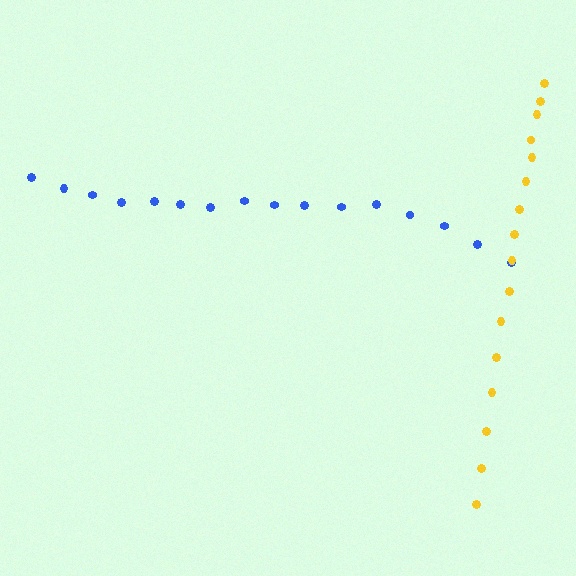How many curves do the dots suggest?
There are 2 distinct paths.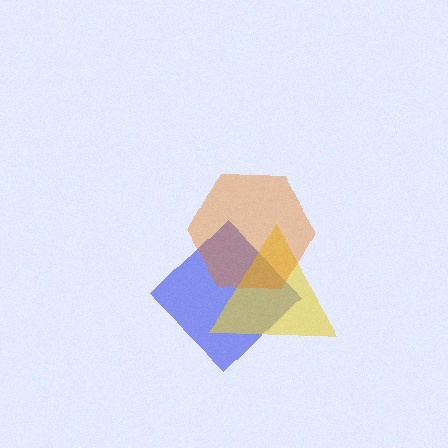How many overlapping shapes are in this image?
There are 3 overlapping shapes in the image.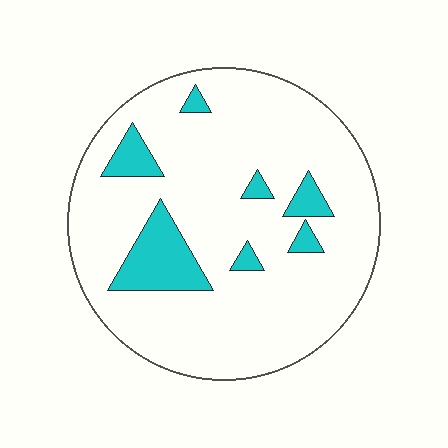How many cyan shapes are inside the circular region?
7.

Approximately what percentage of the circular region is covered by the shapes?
Approximately 15%.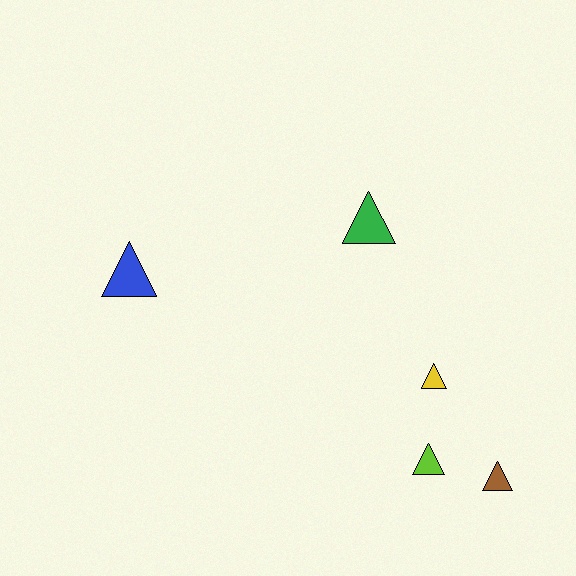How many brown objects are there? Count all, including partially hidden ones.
There is 1 brown object.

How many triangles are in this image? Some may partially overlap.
There are 5 triangles.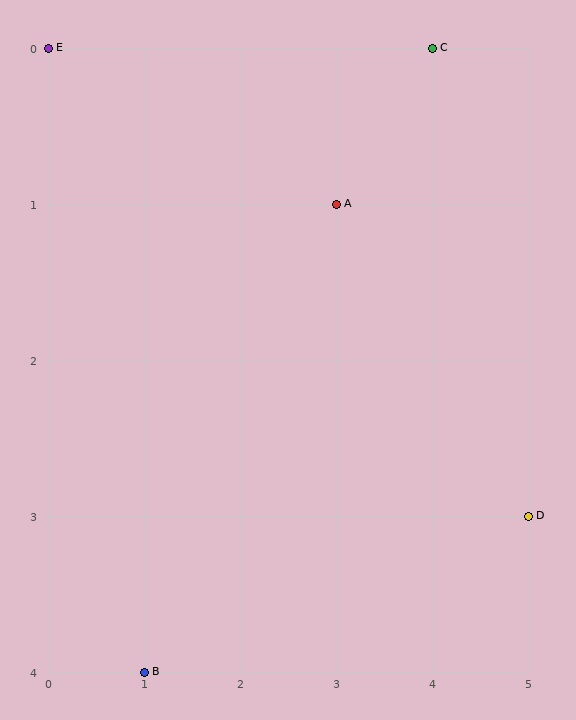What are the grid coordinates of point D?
Point D is at grid coordinates (5, 3).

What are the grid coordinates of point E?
Point E is at grid coordinates (0, 0).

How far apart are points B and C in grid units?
Points B and C are 3 columns and 4 rows apart (about 5.0 grid units diagonally).